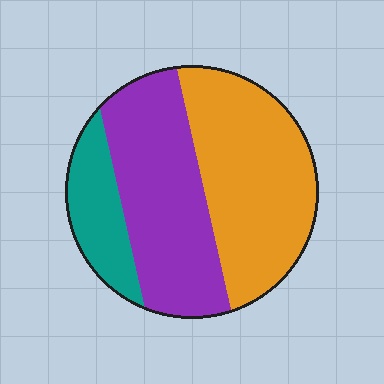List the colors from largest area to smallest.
From largest to smallest: orange, purple, teal.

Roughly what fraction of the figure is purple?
Purple takes up about two fifths (2/5) of the figure.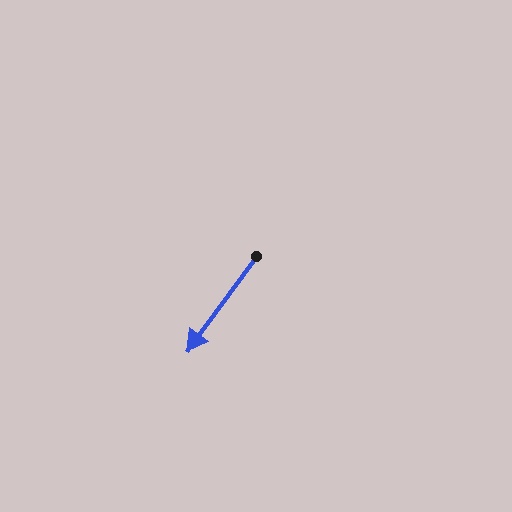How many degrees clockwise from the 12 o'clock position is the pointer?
Approximately 216 degrees.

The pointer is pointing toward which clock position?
Roughly 7 o'clock.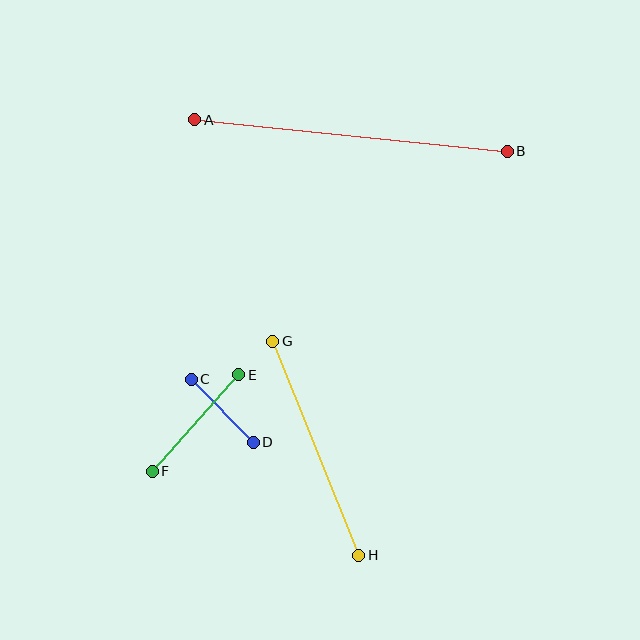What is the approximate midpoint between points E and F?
The midpoint is at approximately (195, 423) pixels.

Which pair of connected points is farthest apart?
Points A and B are farthest apart.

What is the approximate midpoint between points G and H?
The midpoint is at approximately (316, 448) pixels.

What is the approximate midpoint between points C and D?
The midpoint is at approximately (222, 411) pixels.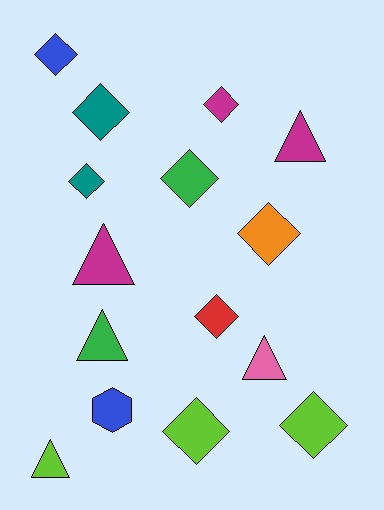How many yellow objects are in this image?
There are no yellow objects.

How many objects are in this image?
There are 15 objects.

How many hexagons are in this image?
There is 1 hexagon.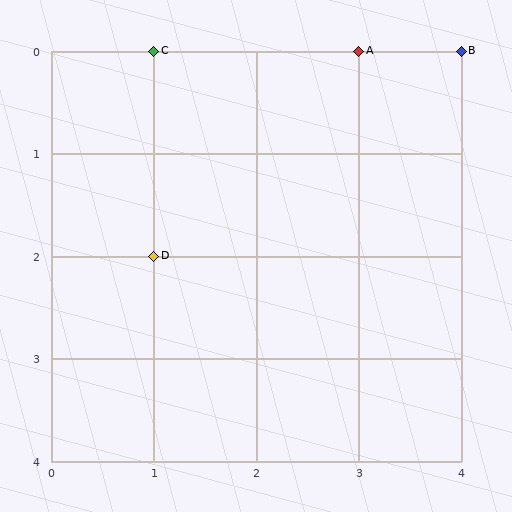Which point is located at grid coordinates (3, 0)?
Point A is at (3, 0).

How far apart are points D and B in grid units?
Points D and B are 3 columns and 2 rows apart (about 3.6 grid units diagonally).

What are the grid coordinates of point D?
Point D is at grid coordinates (1, 2).